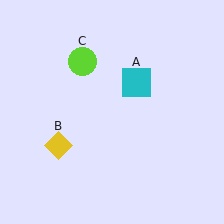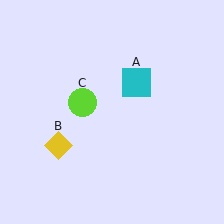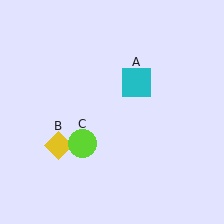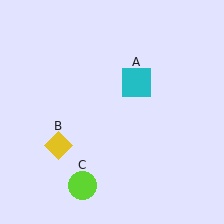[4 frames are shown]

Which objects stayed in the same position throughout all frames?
Cyan square (object A) and yellow diamond (object B) remained stationary.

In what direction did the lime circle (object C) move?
The lime circle (object C) moved down.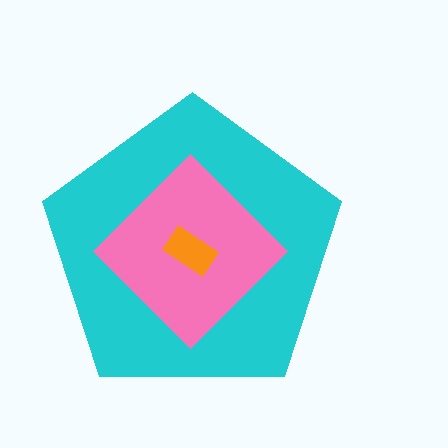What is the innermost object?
The orange rectangle.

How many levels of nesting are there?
3.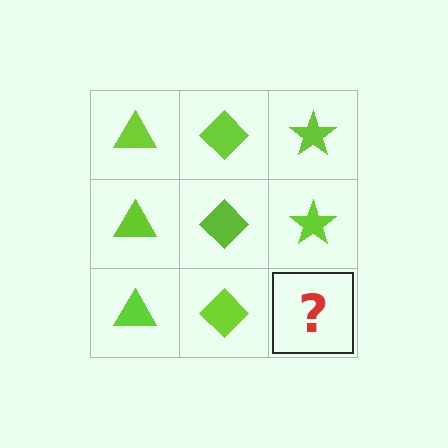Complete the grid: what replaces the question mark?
The question mark should be replaced with a lime star.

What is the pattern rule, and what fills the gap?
The rule is that each column has a consistent shape. The gap should be filled with a lime star.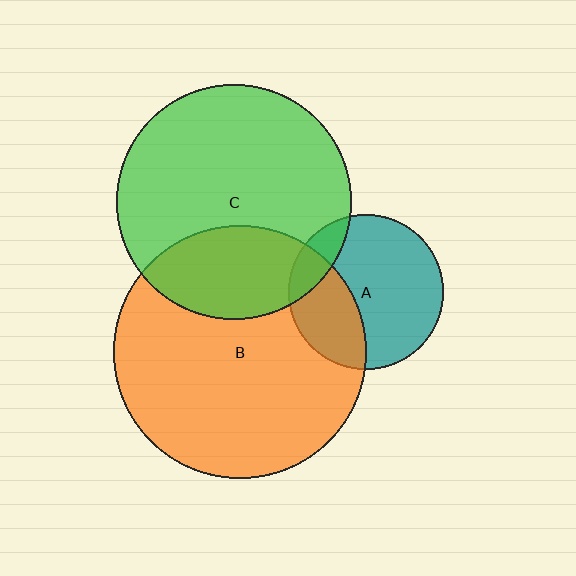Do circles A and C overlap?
Yes.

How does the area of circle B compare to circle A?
Approximately 2.6 times.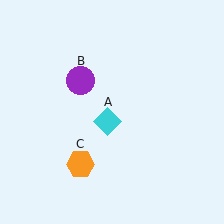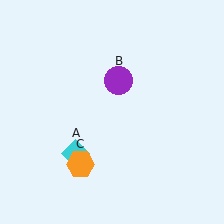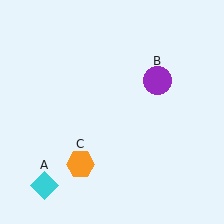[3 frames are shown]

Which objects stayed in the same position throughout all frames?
Orange hexagon (object C) remained stationary.